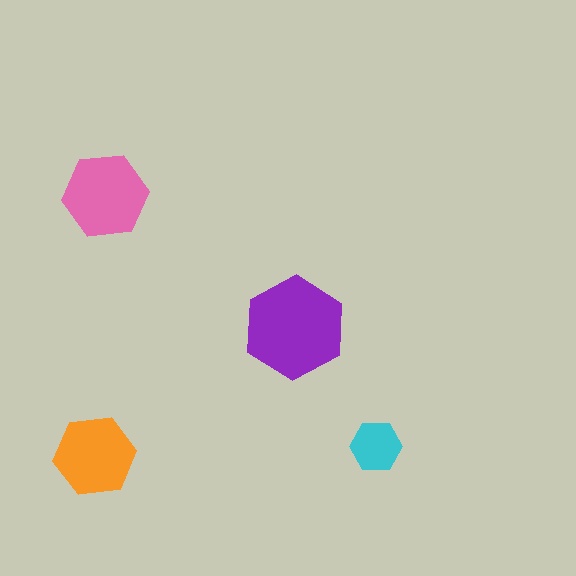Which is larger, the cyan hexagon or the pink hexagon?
The pink one.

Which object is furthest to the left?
The orange hexagon is leftmost.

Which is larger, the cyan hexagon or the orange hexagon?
The orange one.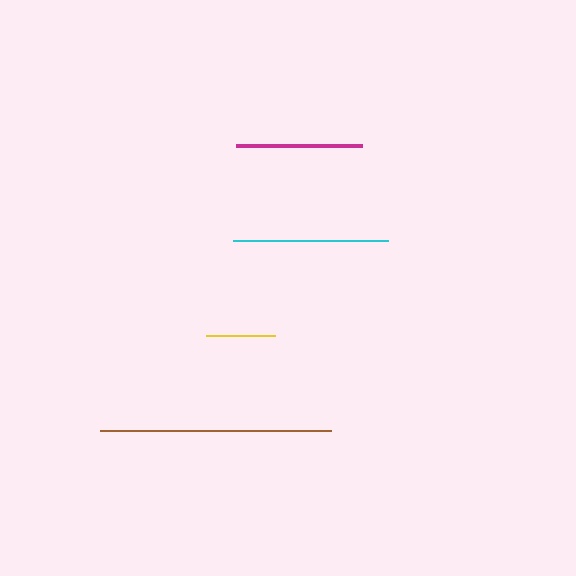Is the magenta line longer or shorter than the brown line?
The brown line is longer than the magenta line.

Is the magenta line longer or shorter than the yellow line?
The magenta line is longer than the yellow line.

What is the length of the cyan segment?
The cyan segment is approximately 155 pixels long.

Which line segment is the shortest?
The yellow line is the shortest at approximately 69 pixels.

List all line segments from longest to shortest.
From longest to shortest: brown, cyan, magenta, yellow.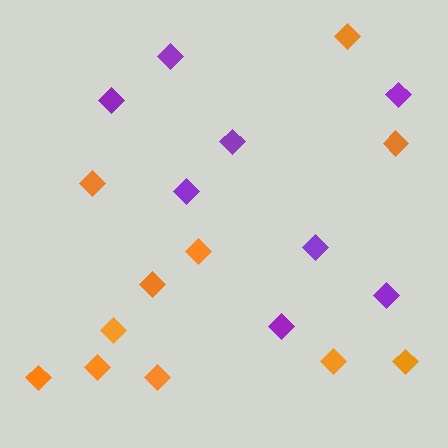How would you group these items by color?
There are 2 groups: one group of orange diamonds (11) and one group of purple diamonds (8).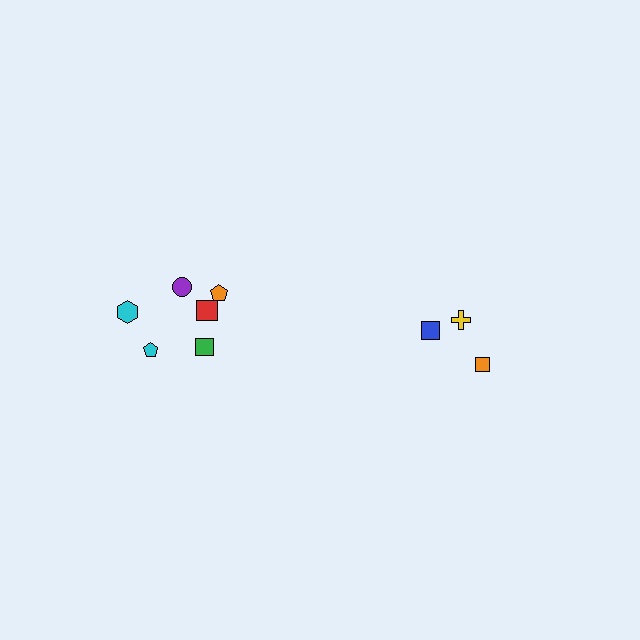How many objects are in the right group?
There are 3 objects.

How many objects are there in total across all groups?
There are 9 objects.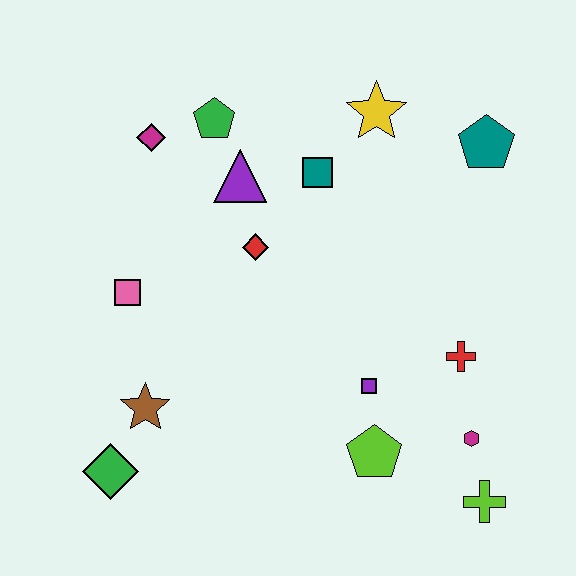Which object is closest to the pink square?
The brown star is closest to the pink square.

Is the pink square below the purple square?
No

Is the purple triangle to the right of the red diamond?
No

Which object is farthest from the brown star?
The teal pentagon is farthest from the brown star.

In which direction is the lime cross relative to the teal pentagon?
The lime cross is below the teal pentagon.